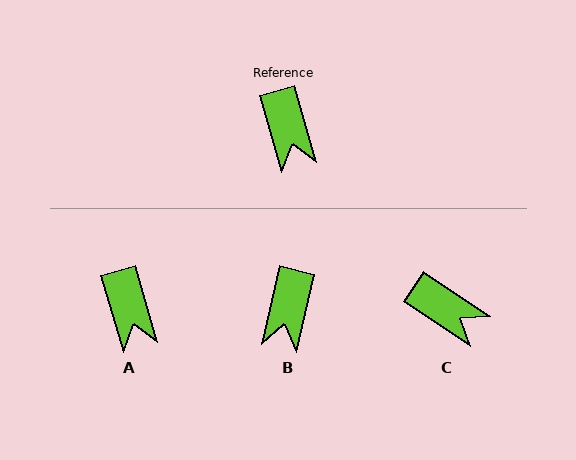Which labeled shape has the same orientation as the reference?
A.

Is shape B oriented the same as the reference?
No, it is off by about 29 degrees.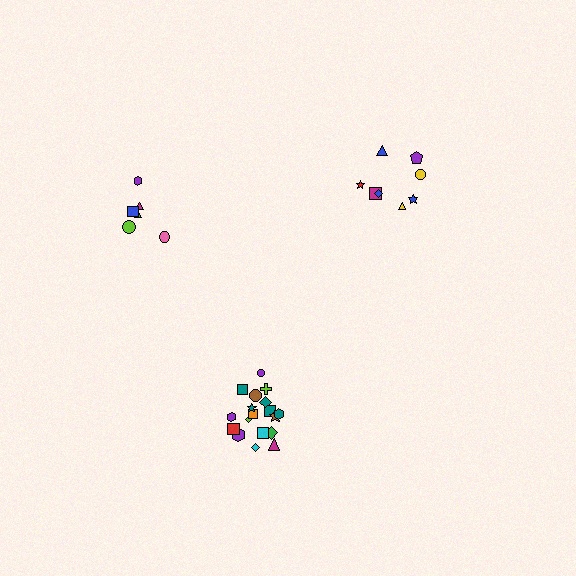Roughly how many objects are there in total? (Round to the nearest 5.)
Roughly 30 objects in total.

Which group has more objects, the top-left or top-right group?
The top-right group.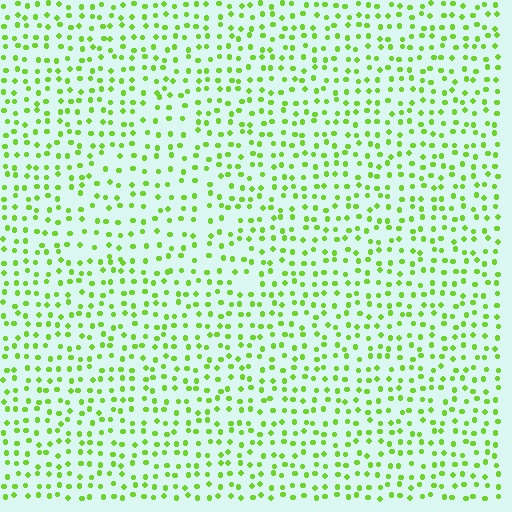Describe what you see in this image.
The image contains small lime elements arranged at two different densities. A triangle-shaped region is visible where the elements are less densely packed than the surrounding area.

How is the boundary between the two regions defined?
The boundary is defined by a change in element density (approximately 1.4x ratio). All elements are the same color, size, and shape.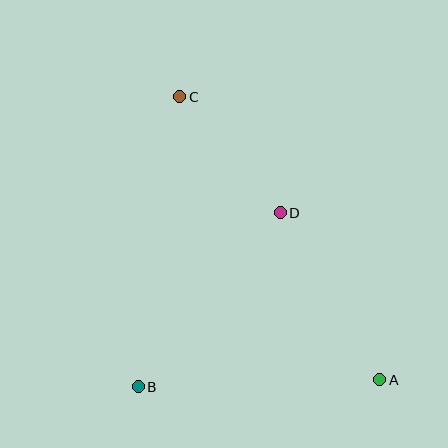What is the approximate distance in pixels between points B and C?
The distance between B and C is approximately 293 pixels.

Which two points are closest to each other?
Points C and D are closest to each other.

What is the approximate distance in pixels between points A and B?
The distance between A and B is approximately 241 pixels.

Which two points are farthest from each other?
Points A and C are farthest from each other.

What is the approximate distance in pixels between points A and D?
The distance between A and D is approximately 194 pixels.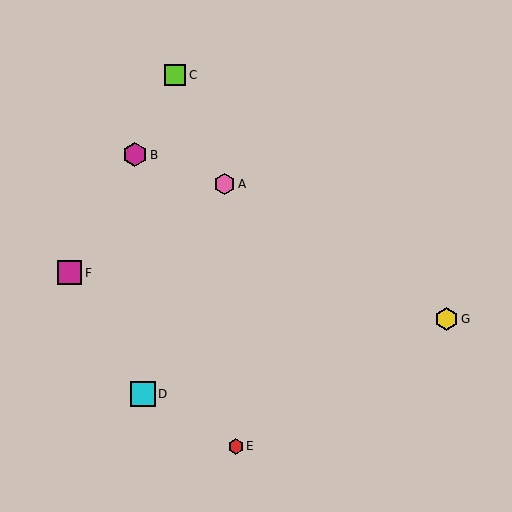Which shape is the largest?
The cyan square (labeled D) is the largest.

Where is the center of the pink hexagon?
The center of the pink hexagon is at (225, 184).